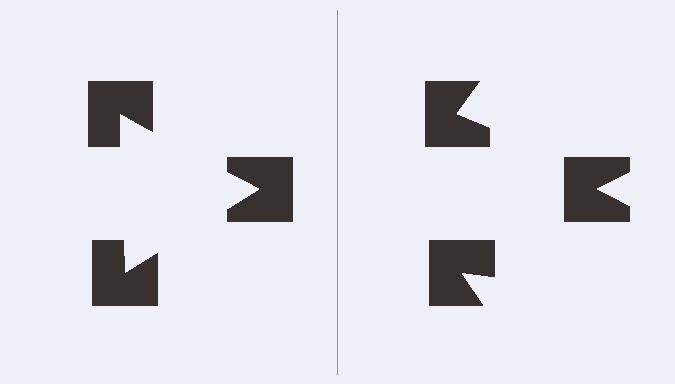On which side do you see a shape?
An illusory triangle appears on the left side. On the right side the wedge cuts are rotated, so no coherent shape forms.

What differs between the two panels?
The notched squares are positioned identically on both sides; only the wedge orientations differ. On the left they align to a triangle; on the right they are misaligned.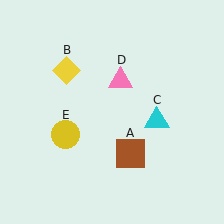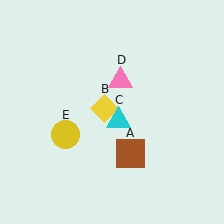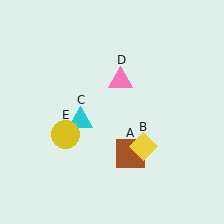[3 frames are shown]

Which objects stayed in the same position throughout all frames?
Brown square (object A) and pink triangle (object D) and yellow circle (object E) remained stationary.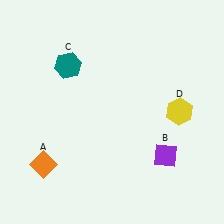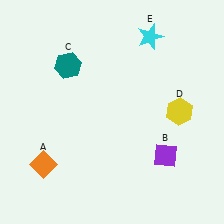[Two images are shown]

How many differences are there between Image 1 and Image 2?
There is 1 difference between the two images.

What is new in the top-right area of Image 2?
A cyan star (E) was added in the top-right area of Image 2.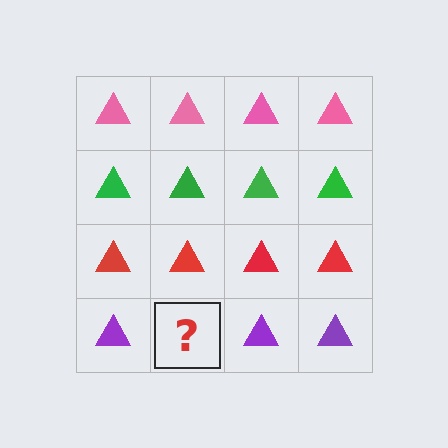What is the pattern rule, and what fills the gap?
The rule is that each row has a consistent color. The gap should be filled with a purple triangle.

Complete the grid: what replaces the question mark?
The question mark should be replaced with a purple triangle.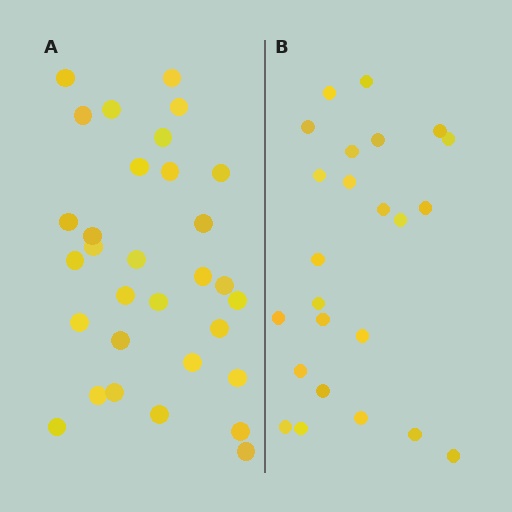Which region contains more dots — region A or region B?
Region A (the left region) has more dots.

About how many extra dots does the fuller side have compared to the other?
Region A has roughly 8 or so more dots than region B.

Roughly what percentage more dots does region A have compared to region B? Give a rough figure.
About 30% more.